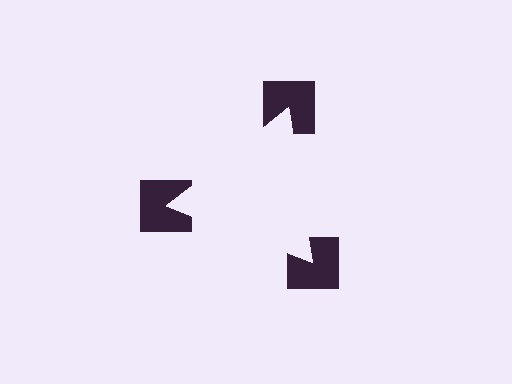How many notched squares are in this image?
There are 3 — one at each vertex of the illusory triangle.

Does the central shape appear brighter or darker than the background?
It typically appears slightly brighter than the background, even though no actual brightness change is drawn.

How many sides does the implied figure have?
3 sides.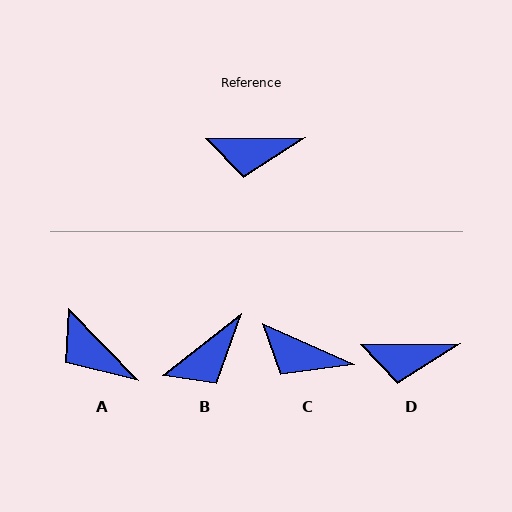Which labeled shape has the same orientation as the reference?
D.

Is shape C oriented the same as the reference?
No, it is off by about 25 degrees.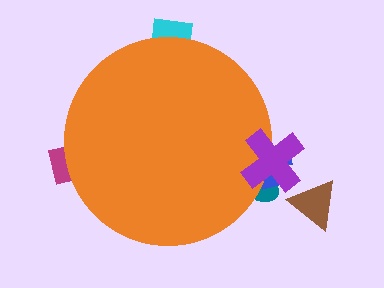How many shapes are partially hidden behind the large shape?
4 shapes are partially hidden.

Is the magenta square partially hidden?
Yes, the magenta square is partially hidden behind the orange circle.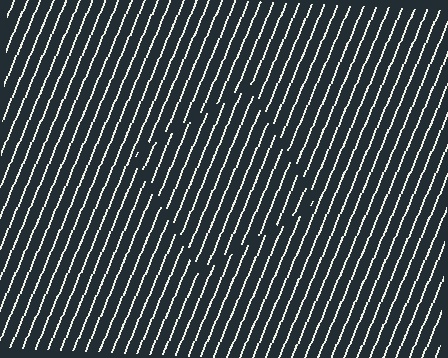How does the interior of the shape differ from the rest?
The interior of the shape contains the same grating, shifted by half a period — the contour is defined by the phase discontinuity where line-ends from the inner and outer gratings abut.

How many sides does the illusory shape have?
4 sides — the line-ends trace a square.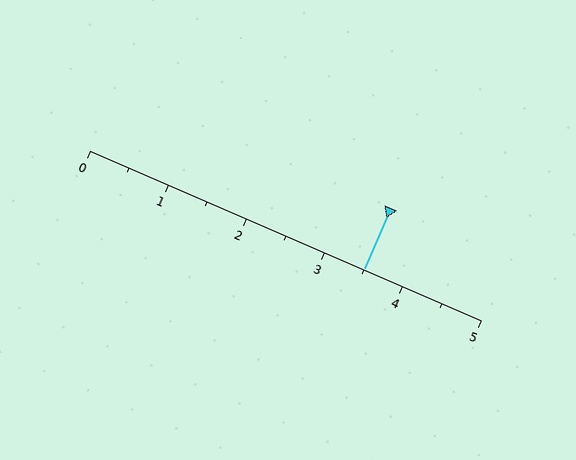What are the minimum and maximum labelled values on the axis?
The axis runs from 0 to 5.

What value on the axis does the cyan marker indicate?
The marker indicates approximately 3.5.